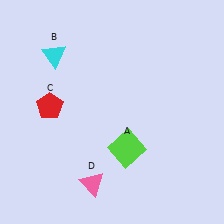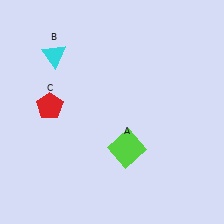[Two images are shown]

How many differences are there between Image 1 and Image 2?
There is 1 difference between the two images.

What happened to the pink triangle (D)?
The pink triangle (D) was removed in Image 2. It was in the bottom-left area of Image 1.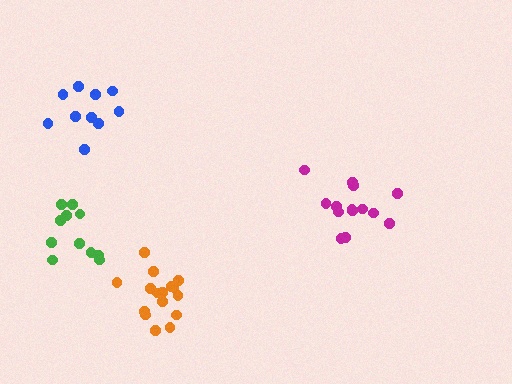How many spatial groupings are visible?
There are 4 spatial groupings.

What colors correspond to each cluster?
The clusters are colored: magenta, blue, orange, green.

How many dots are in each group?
Group 1: 14 dots, Group 2: 10 dots, Group 3: 16 dots, Group 4: 11 dots (51 total).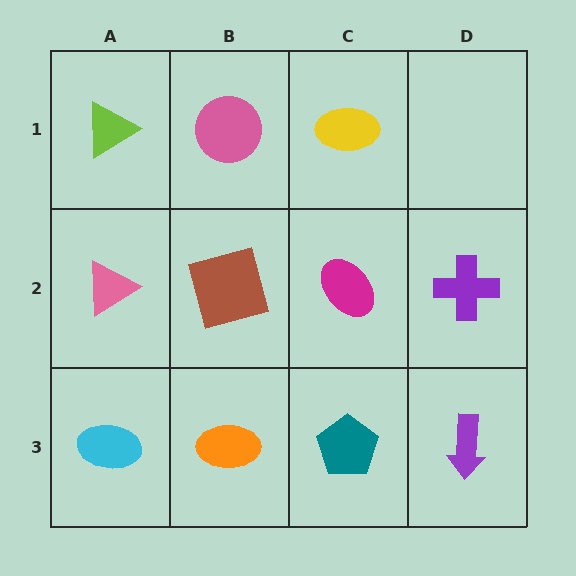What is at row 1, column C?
A yellow ellipse.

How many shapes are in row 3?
4 shapes.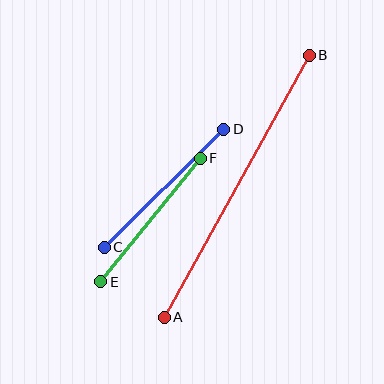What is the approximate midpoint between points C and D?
The midpoint is at approximately (164, 188) pixels.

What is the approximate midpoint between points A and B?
The midpoint is at approximately (237, 186) pixels.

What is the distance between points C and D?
The distance is approximately 168 pixels.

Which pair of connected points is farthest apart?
Points A and B are farthest apart.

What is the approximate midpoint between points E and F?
The midpoint is at approximately (150, 220) pixels.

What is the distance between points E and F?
The distance is approximately 158 pixels.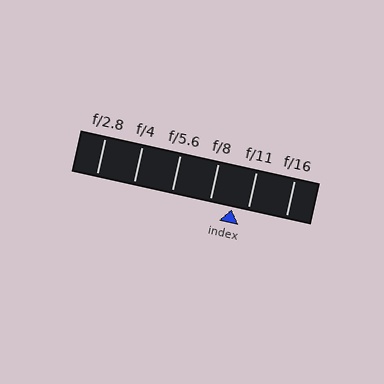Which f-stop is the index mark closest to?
The index mark is closest to f/11.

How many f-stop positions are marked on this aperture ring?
There are 6 f-stop positions marked.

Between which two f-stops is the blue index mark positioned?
The index mark is between f/8 and f/11.